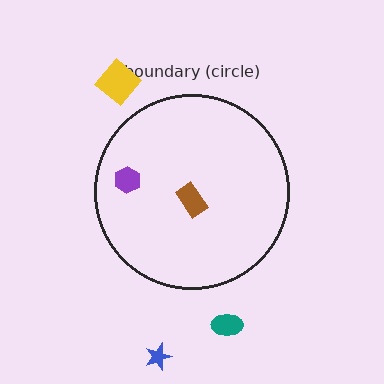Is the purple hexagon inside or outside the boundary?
Inside.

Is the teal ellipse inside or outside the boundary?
Outside.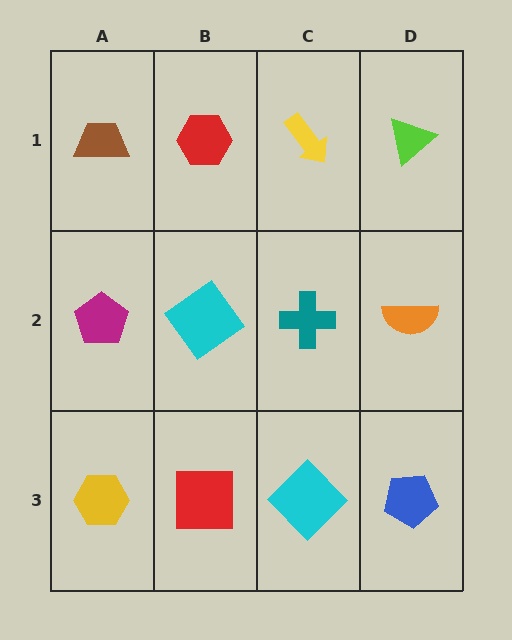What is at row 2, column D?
An orange semicircle.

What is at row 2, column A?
A magenta pentagon.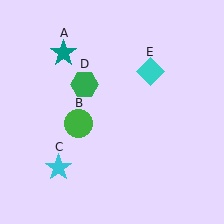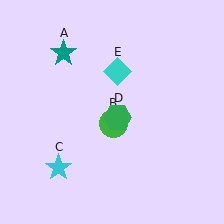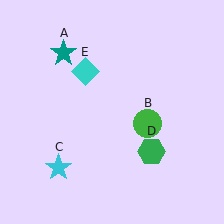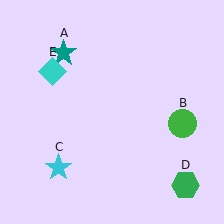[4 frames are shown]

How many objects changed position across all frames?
3 objects changed position: green circle (object B), green hexagon (object D), cyan diamond (object E).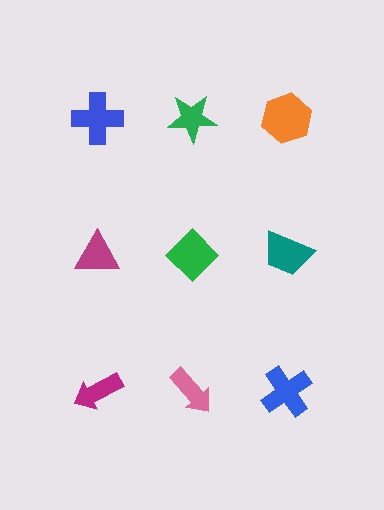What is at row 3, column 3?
A blue cross.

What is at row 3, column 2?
A pink arrow.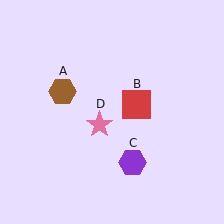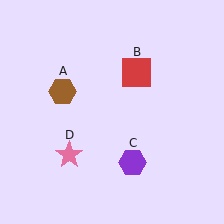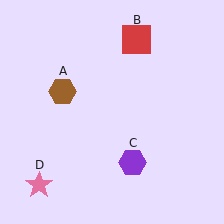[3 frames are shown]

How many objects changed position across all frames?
2 objects changed position: red square (object B), pink star (object D).